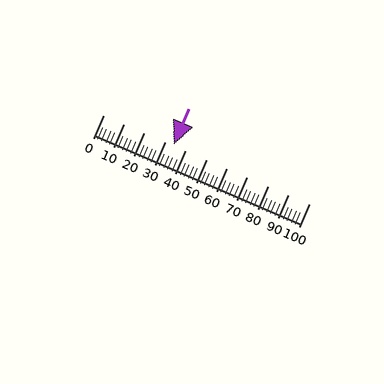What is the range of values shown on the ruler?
The ruler shows values from 0 to 100.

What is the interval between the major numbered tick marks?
The major tick marks are spaced 10 units apart.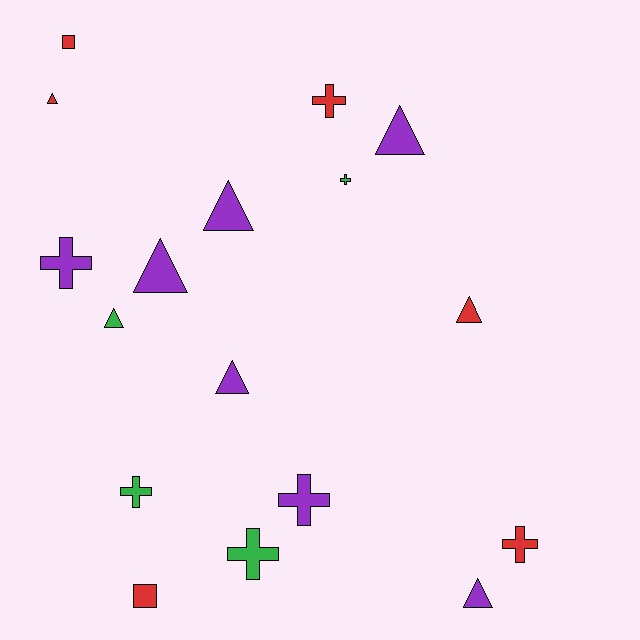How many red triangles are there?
There are 2 red triangles.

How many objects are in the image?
There are 17 objects.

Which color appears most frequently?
Purple, with 7 objects.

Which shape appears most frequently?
Triangle, with 8 objects.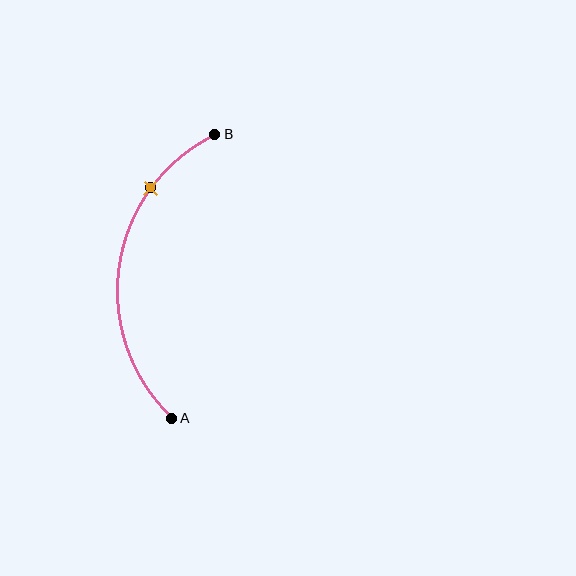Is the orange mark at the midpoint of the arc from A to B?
No. The orange mark lies on the arc but is closer to endpoint B. The arc midpoint would be at the point on the curve equidistant along the arc from both A and B.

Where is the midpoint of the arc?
The arc midpoint is the point on the curve farthest from the straight line joining A and B. It sits to the left of that line.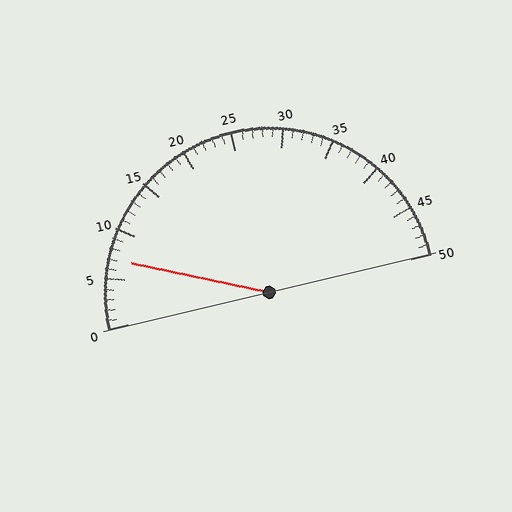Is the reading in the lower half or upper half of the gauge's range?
The reading is in the lower half of the range (0 to 50).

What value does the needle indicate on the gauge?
The needle indicates approximately 7.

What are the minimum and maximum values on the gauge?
The gauge ranges from 0 to 50.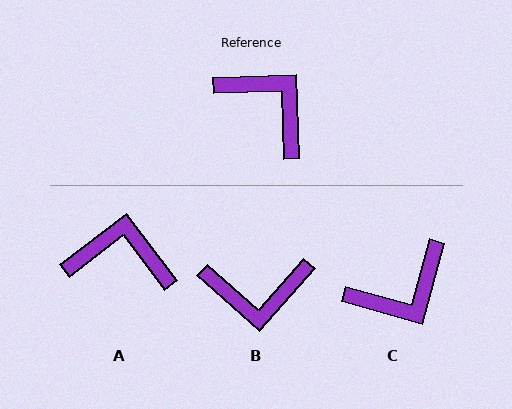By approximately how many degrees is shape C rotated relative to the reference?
Approximately 107 degrees clockwise.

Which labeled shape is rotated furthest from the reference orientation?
B, about 133 degrees away.